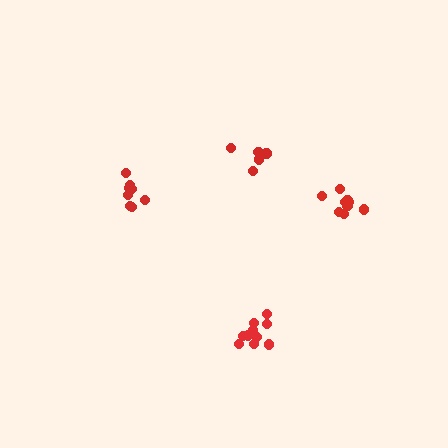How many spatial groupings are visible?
There are 4 spatial groupings.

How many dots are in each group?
Group 1: 5 dots, Group 2: 9 dots, Group 3: 9 dots, Group 4: 10 dots (33 total).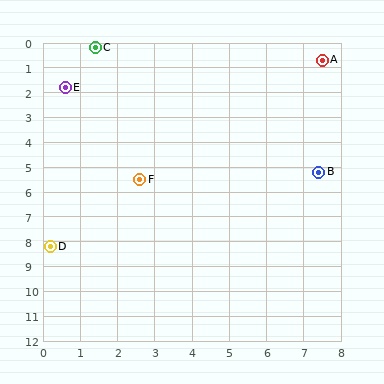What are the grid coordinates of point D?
Point D is at approximately (0.2, 8.2).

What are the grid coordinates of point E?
Point E is at approximately (0.6, 1.8).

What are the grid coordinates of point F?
Point F is at approximately (2.6, 5.5).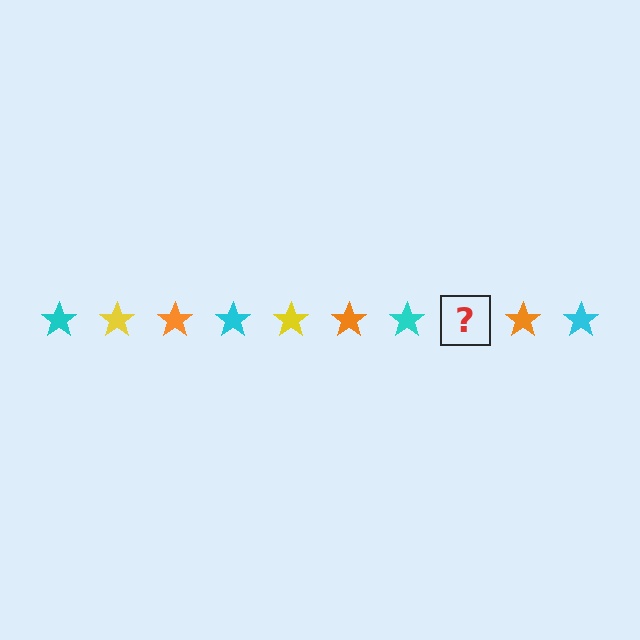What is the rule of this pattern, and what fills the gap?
The rule is that the pattern cycles through cyan, yellow, orange stars. The gap should be filled with a yellow star.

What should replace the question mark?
The question mark should be replaced with a yellow star.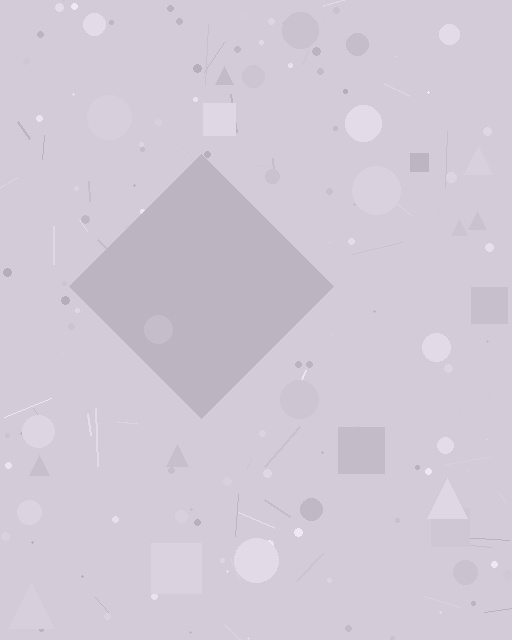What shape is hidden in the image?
A diamond is hidden in the image.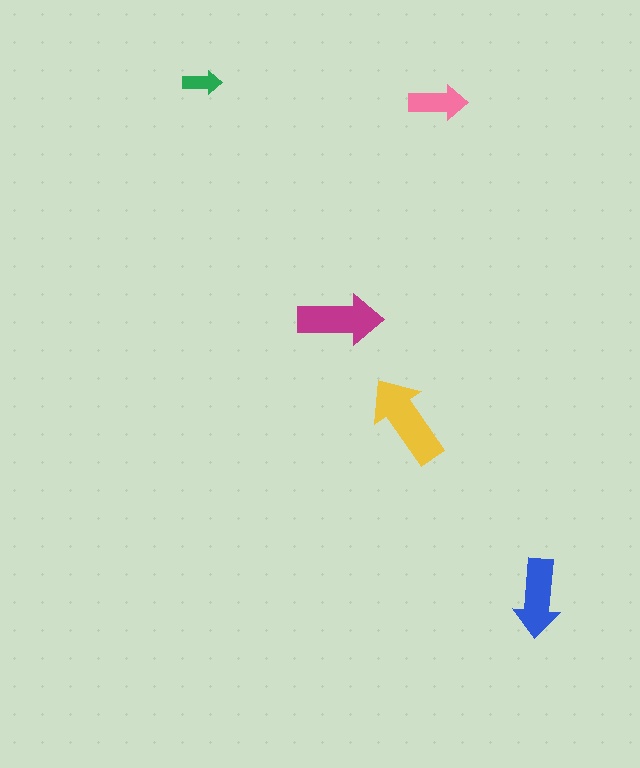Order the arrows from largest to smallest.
the yellow one, the magenta one, the blue one, the pink one, the green one.